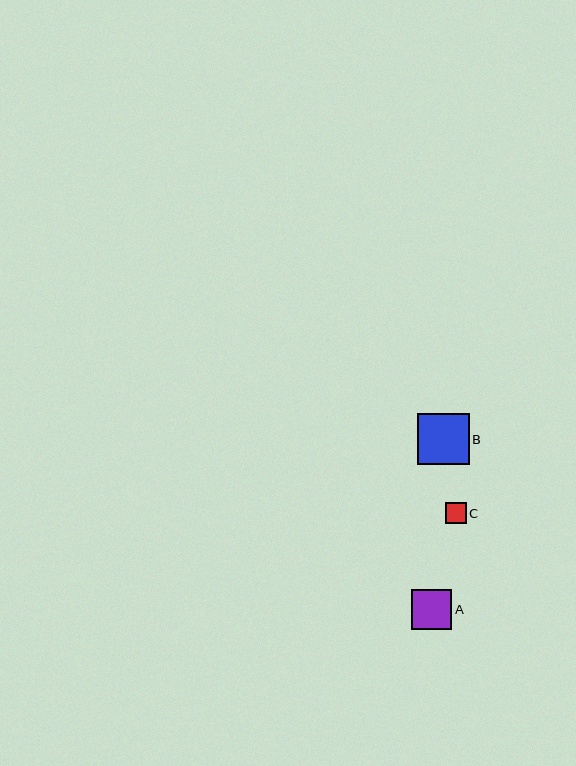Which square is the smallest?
Square C is the smallest with a size of approximately 21 pixels.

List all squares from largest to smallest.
From largest to smallest: B, A, C.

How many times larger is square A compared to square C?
Square A is approximately 1.9 times the size of square C.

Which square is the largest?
Square B is the largest with a size of approximately 51 pixels.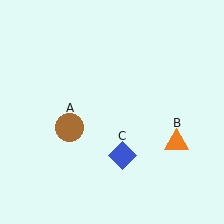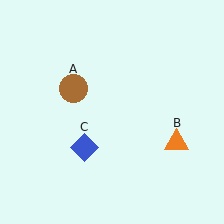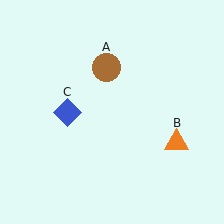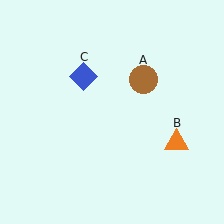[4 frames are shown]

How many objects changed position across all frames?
2 objects changed position: brown circle (object A), blue diamond (object C).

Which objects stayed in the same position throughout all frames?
Orange triangle (object B) remained stationary.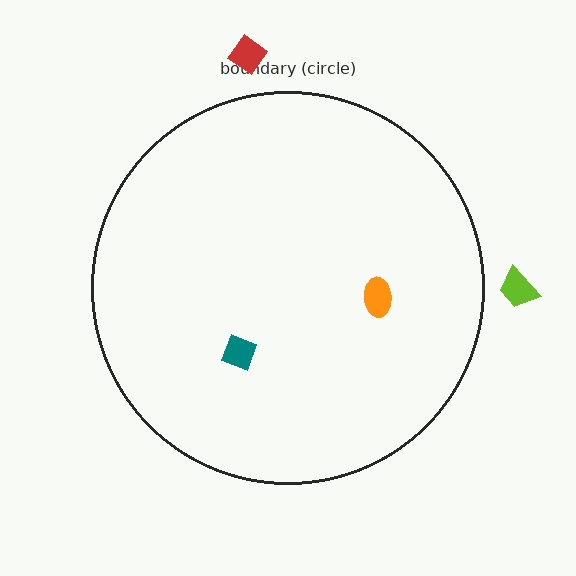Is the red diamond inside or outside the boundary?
Outside.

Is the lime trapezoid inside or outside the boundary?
Outside.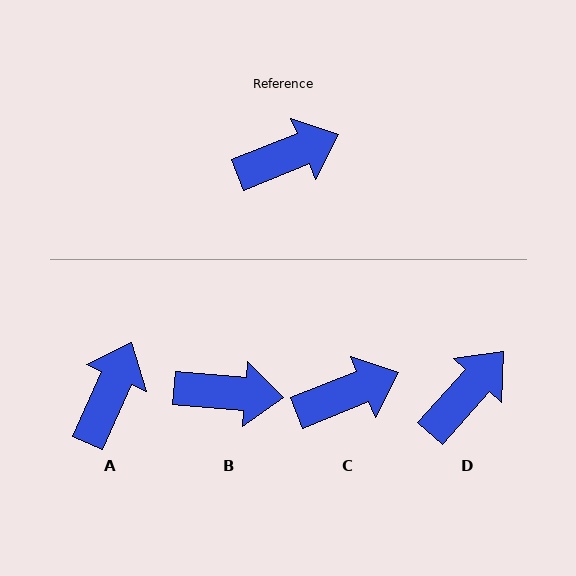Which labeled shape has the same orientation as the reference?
C.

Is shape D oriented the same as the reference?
No, it is off by about 26 degrees.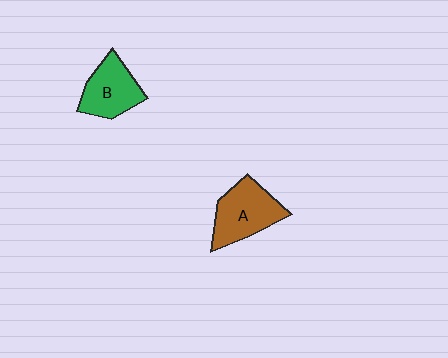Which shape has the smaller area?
Shape B (green).